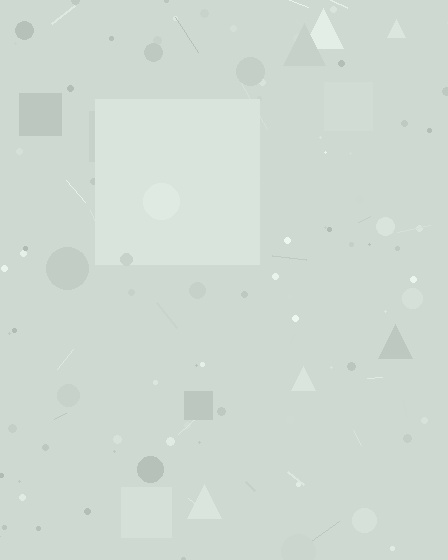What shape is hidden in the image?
A square is hidden in the image.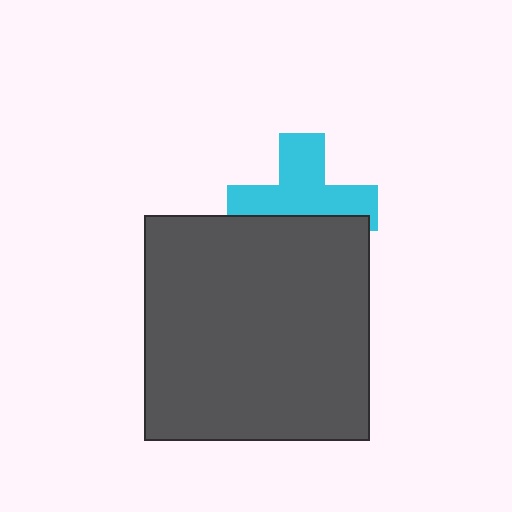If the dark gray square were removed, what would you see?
You would see the complete cyan cross.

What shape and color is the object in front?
The object in front is a dark gray square.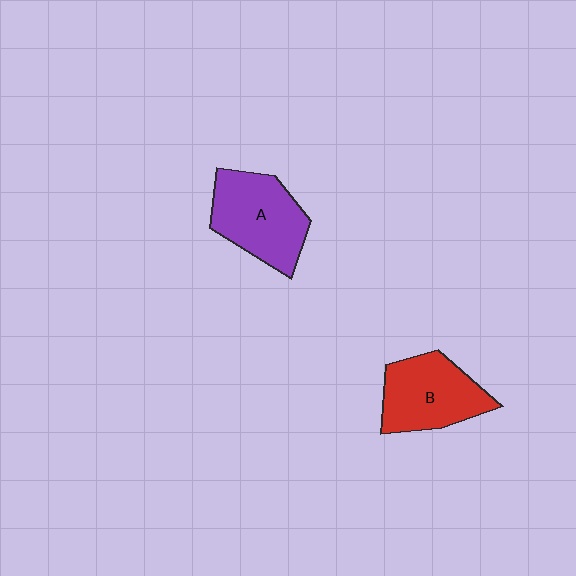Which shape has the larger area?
Shape A (purple).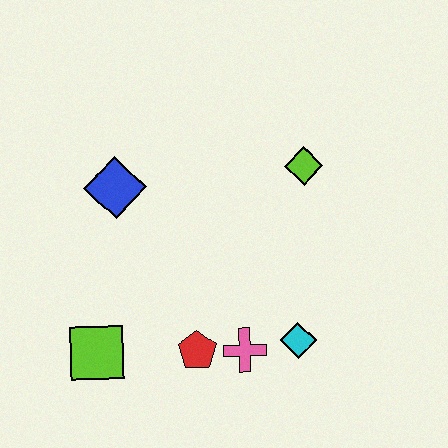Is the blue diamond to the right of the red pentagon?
No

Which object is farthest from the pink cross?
The blue diamond is farthest from the pink cross.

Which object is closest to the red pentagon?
The pink cross is closest to the red pentagon.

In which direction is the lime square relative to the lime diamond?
The lime square is to the left of the lime diamond.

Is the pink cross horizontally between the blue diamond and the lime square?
No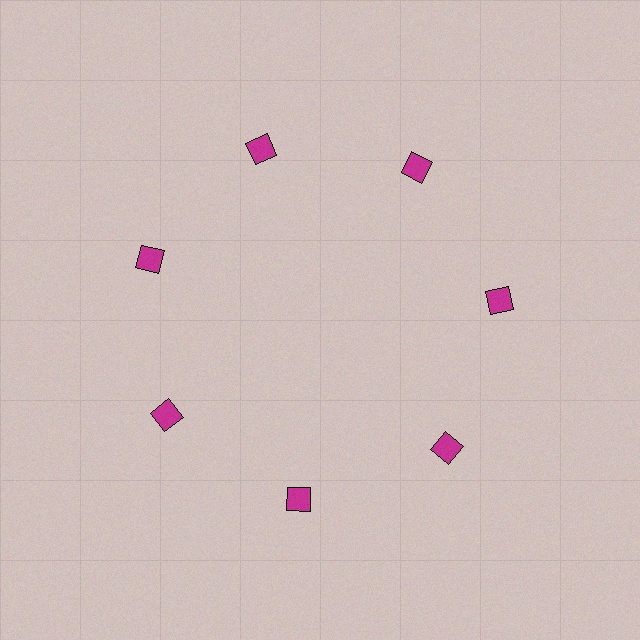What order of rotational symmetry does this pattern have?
This pattern has 7-fold rotational symmetry.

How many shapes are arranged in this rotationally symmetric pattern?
There are 7 shapes, arranged in 7 groups of 1.